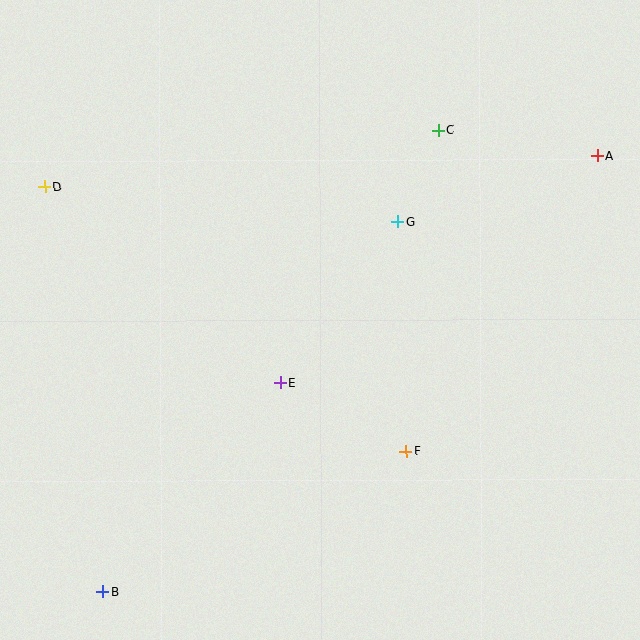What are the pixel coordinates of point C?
Point C is at (439, 130).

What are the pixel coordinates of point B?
Point B is at (103, 591).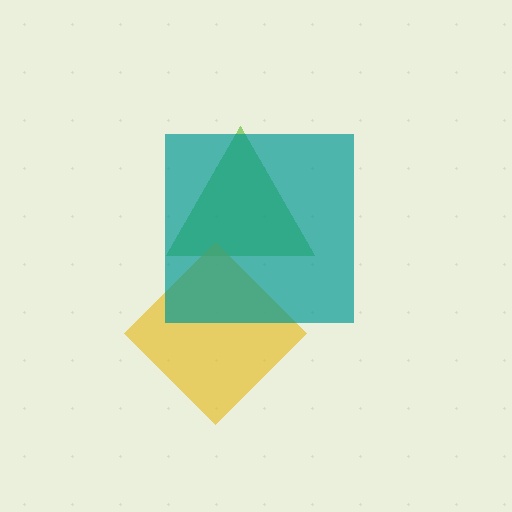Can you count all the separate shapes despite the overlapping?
Yes, there are 3 separate shapes.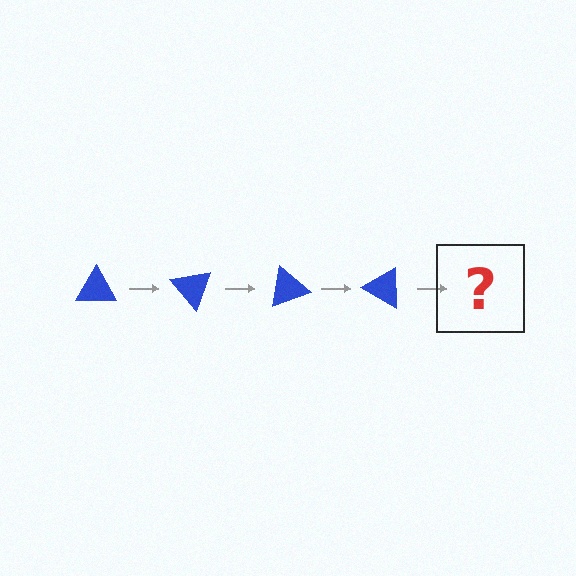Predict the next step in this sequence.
The next step is a blue triangle rotated 200 degrees.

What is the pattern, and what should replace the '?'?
The pattern is that the triangle rotates 50 degrees each step. The '?' should be a blue triangle rotated 200 degrees.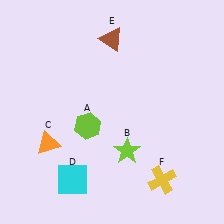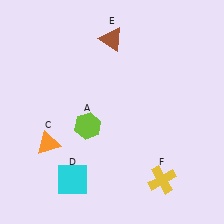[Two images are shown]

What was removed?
The lime star (B) was removed in Image 2.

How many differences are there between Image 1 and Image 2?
There is 1 difference between the two images.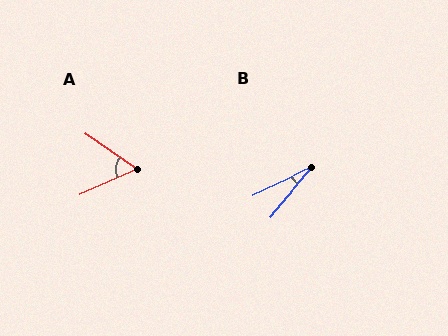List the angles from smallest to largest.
B (24°), A (58°).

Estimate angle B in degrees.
Approximately 24 degrees.